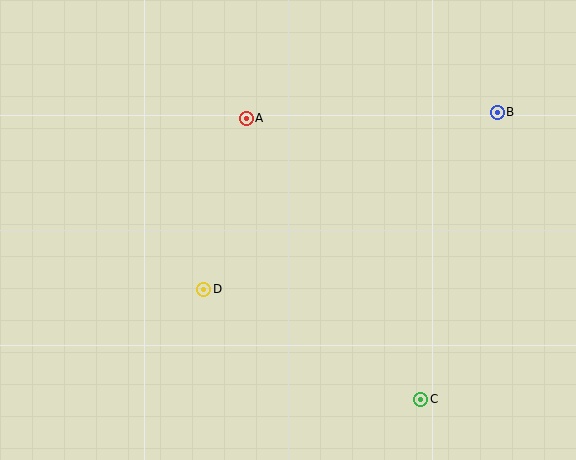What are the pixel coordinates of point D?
Point D is at (204, 289).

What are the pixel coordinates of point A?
Point A is at (246, 118).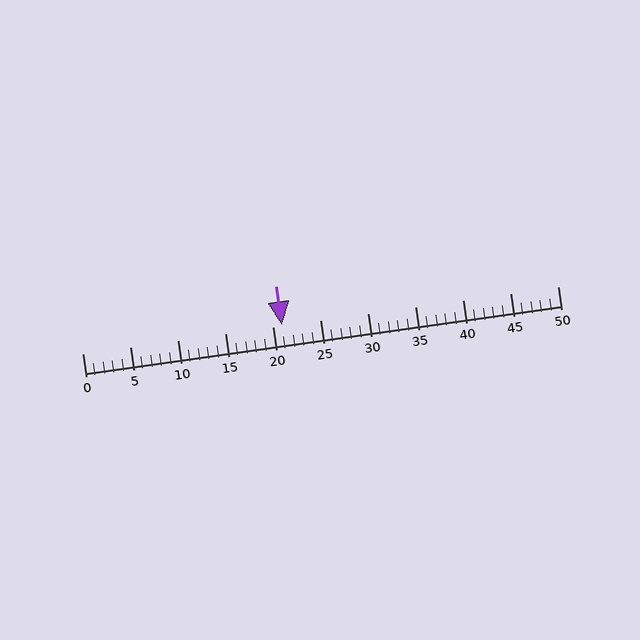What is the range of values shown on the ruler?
The ruler shows values from 0 to 50.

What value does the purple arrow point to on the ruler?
The purple arrow points to approximately 21.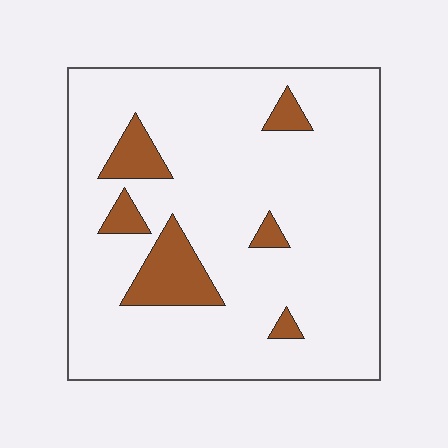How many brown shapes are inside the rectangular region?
6.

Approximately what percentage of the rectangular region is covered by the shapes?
Approximately 10%.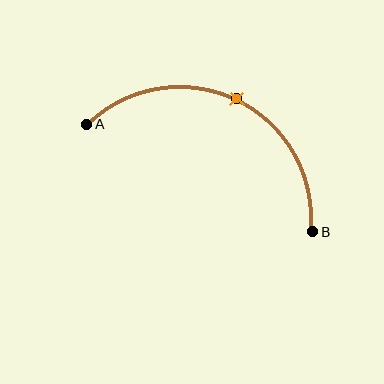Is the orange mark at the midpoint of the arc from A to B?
Yes. The orange mark lies on the arc at equal arc-length from both A and B — it is the arc midpoint.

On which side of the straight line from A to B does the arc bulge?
The arc bulges above the straight line connecting A and B.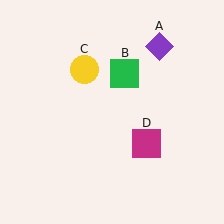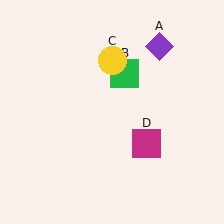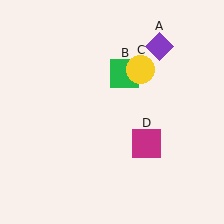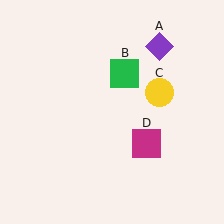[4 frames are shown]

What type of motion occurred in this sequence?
The yellow circle (object C) rotated clockwise around the center of the scene.